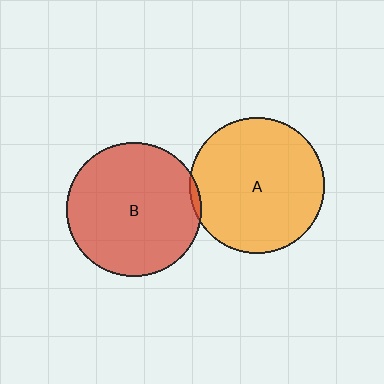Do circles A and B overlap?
Yes.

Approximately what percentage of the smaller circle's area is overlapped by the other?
Approximately 5%.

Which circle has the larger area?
Circle A (orange).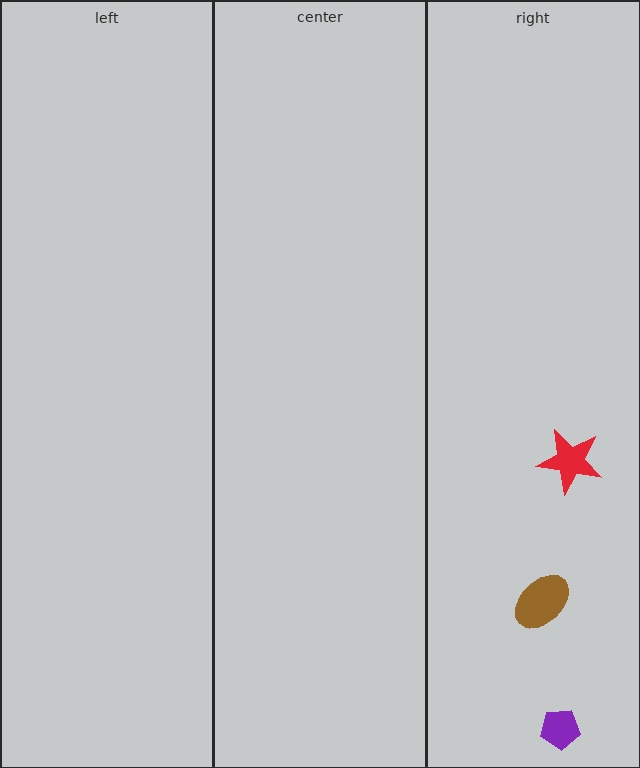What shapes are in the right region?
The brown ellipse, the purple pentagon, the red star.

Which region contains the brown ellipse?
The right region.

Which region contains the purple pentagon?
The right region.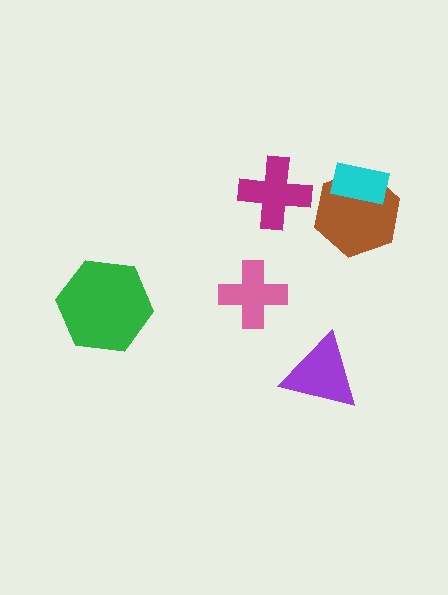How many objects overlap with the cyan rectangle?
1 object overlaps with the cyan rectangle.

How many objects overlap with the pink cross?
0 objects overlap with the pink cross.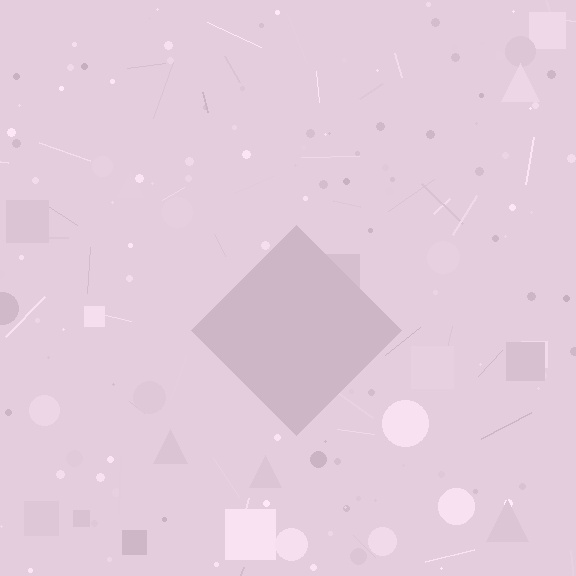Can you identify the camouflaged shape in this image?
The camouflaged shape is a diamond.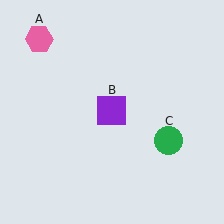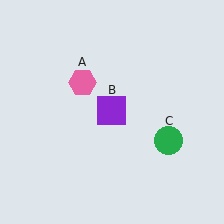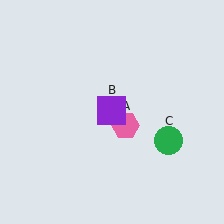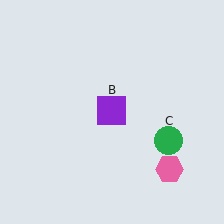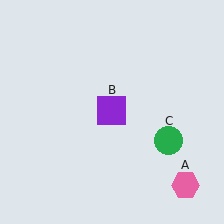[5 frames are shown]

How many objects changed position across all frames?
1 object changed position: pink hexagon (object A).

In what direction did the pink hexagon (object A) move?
The pink hexagon (object A) moved down and to the right.